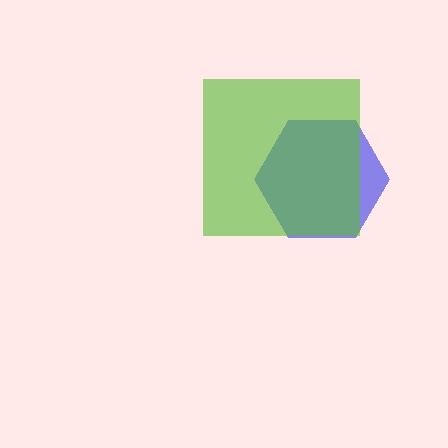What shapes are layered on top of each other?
The layered shapes are: a blue hexagon, a lime square.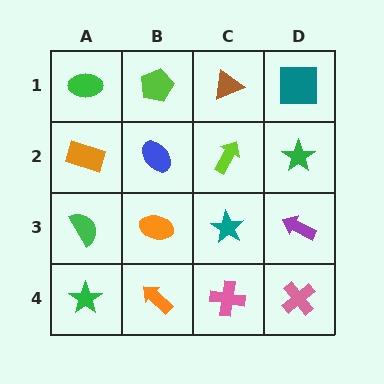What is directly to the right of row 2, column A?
A blue ellipse.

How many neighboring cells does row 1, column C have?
3.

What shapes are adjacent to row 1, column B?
A blue ellipse (row 2, column B), a green ellipse (row 1, column A), a brown triangle (row 1, column C).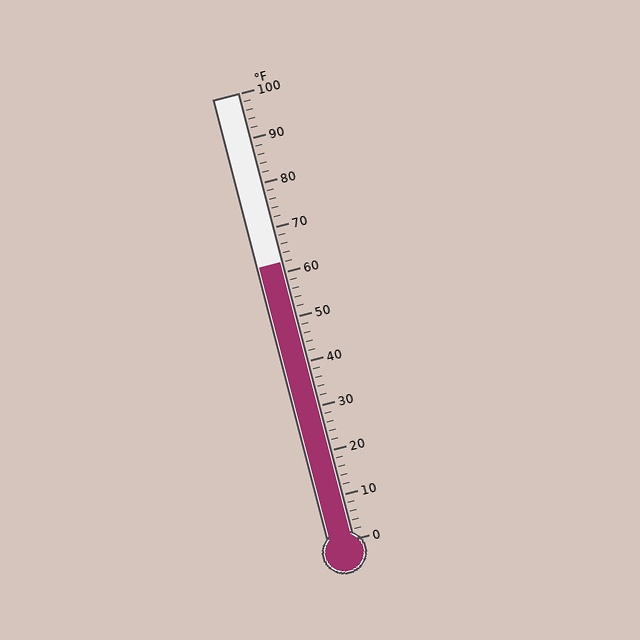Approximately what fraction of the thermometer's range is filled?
The thermometer is filled to approximately 60% of its range.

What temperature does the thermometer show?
The thermometer shows approximately 62°F.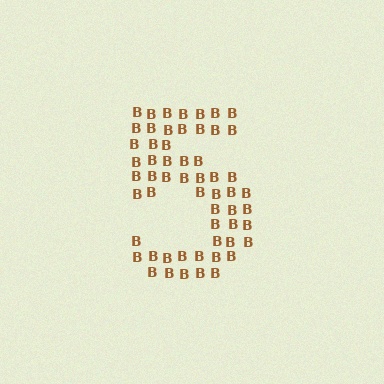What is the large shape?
The large shape is the digit 5.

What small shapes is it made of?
It is made of small letter B's.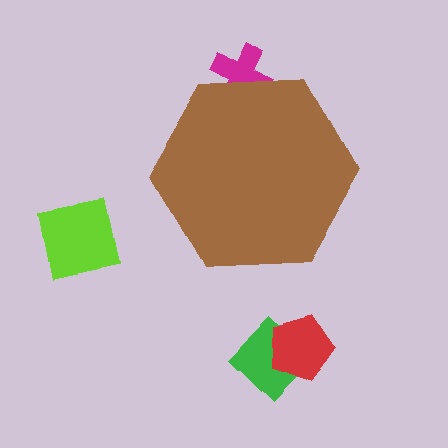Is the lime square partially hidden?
No, the lime square is fully visible.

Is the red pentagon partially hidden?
No, the red pentagon is fully visible.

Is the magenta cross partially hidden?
Yes, the magenta cross is partially hidden behind the brown hexagon.